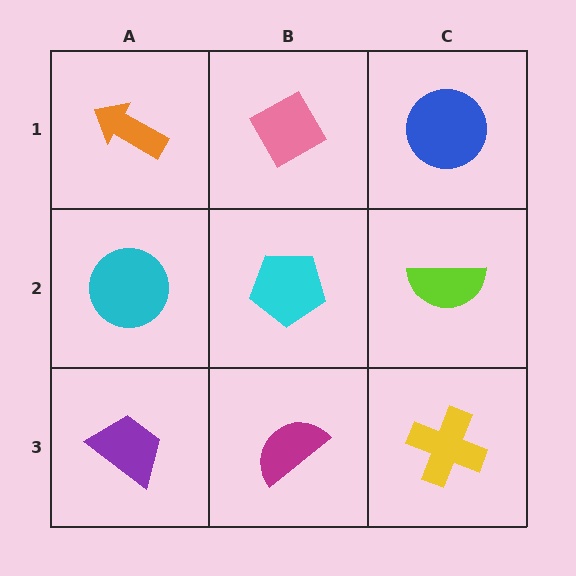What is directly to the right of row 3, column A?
A magenta semicircle.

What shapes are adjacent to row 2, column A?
An orange arrow (row 1, column A), a purple trapezoid (row 3, column A), a cyan pentagon (row 2, column B).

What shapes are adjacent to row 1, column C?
A lime semicircle (row 2, column C), a pink diamond (row 1, column B).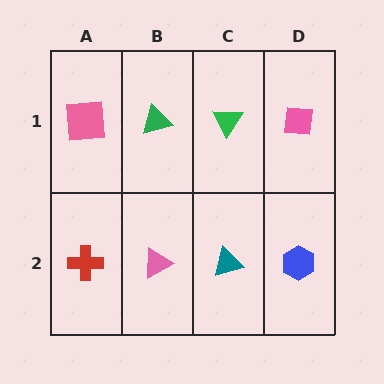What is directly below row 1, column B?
A pink triangle.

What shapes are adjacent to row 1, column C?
A teal triangle (row 2, column C), a green triangle (row 1, column B), a pink square (row 1, column D).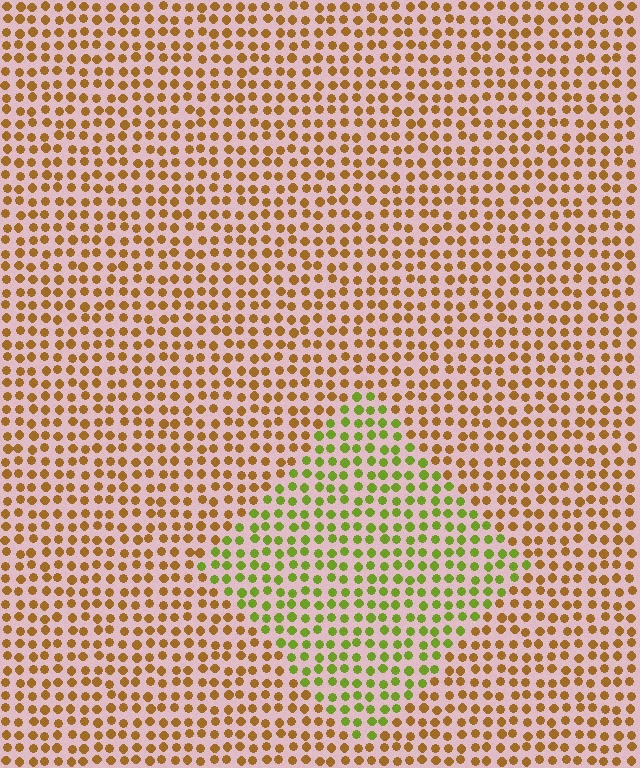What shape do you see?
I see a diamond.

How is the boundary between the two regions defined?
The boundary is defined purely by a slight shift in hue (about 51 degrees). Spacing, size, and orientation are identical on both sides.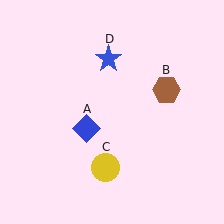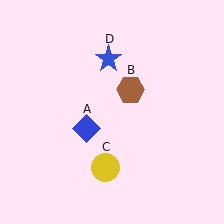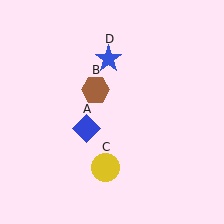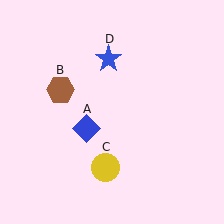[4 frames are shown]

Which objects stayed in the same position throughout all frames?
Blue diamond (object A) and yellow circle (object C) and blue star (object D) remained stationary.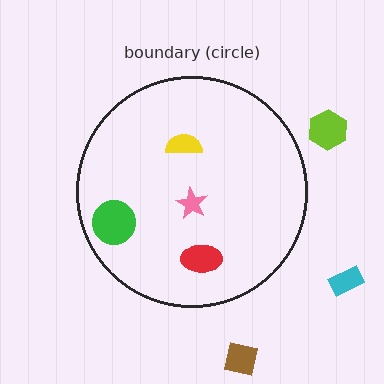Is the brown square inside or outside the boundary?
Outside.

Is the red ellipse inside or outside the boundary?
Inside.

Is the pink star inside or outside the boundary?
Inside.